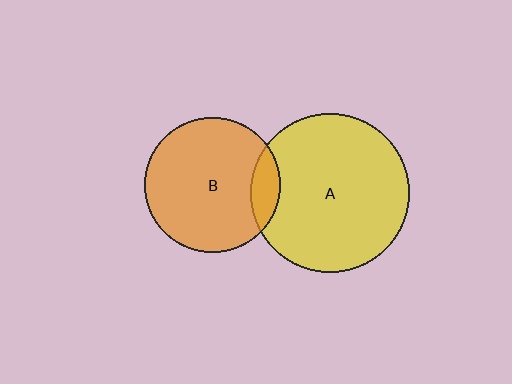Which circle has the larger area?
Circle A (yellow).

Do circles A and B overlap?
Yes.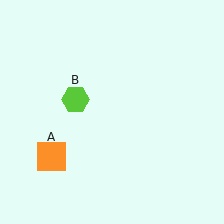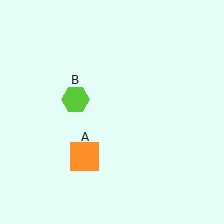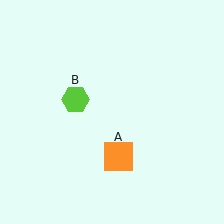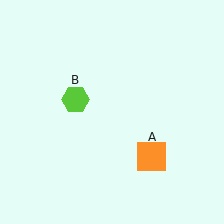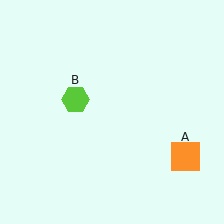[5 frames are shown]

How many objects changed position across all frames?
1 object changed position: orange square (object A).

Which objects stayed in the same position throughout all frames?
Lime hexagon (object B) remained stationary.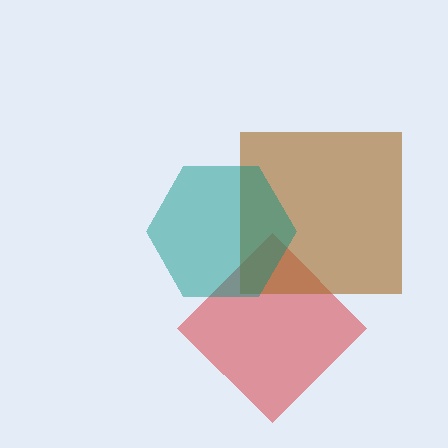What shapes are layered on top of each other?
The layered shapes are: a red diamond, a brown square, a teal hexagon.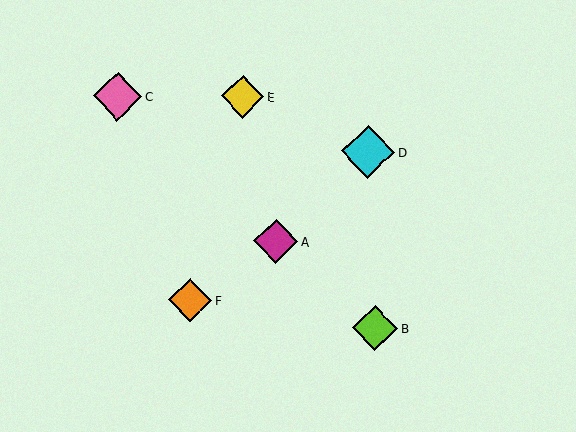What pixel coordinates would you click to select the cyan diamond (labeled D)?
Click at (368, 152) to select the cyan diamond D.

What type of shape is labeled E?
Shape E is a yellow diamond.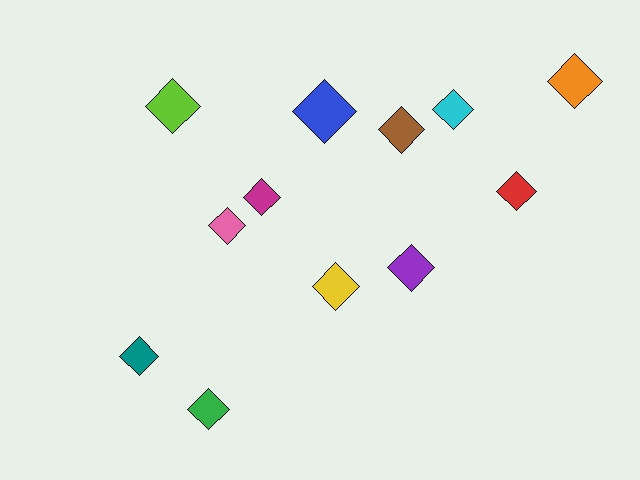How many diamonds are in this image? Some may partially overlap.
There are 12 diamonds.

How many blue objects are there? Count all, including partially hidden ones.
There is 1 blue object.